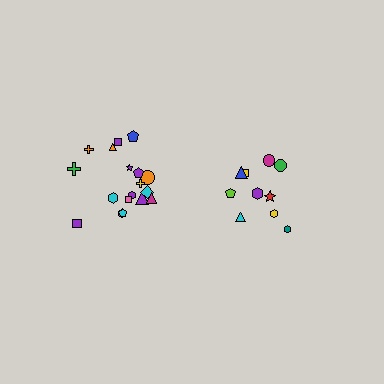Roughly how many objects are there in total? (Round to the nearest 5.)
Roughly 30 objects in total.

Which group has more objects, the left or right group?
The left group.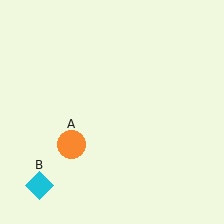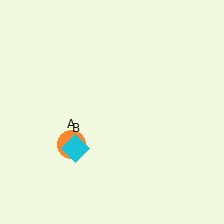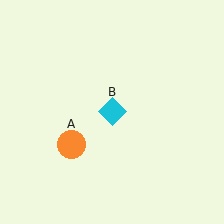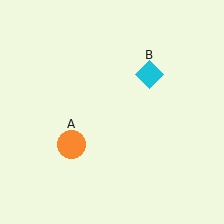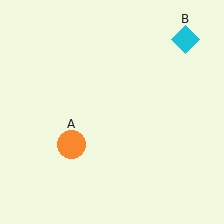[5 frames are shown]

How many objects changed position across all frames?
1 object changed position: cyan diamond (object B).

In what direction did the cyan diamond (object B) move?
The cyan diamond (object B) moved up and to the right.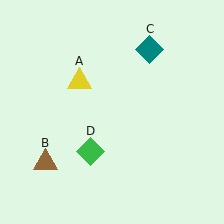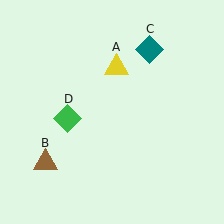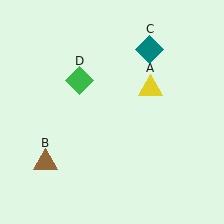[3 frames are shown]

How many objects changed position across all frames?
2 objects changed position: yellow triangle (object A), green diamond (object D).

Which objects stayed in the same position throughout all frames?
Brown triangle (object B) and teal diamond (object C) remained stationary.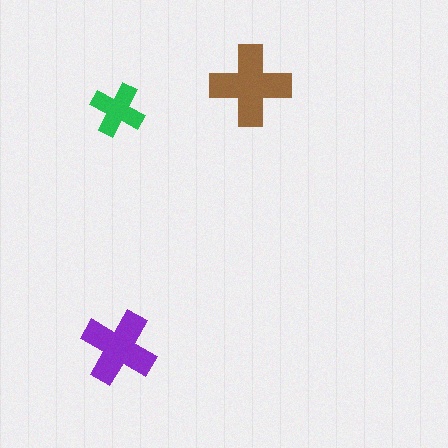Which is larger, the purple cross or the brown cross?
The brown one.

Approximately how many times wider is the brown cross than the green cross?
About 1.5 times wider.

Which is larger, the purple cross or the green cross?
The purple one.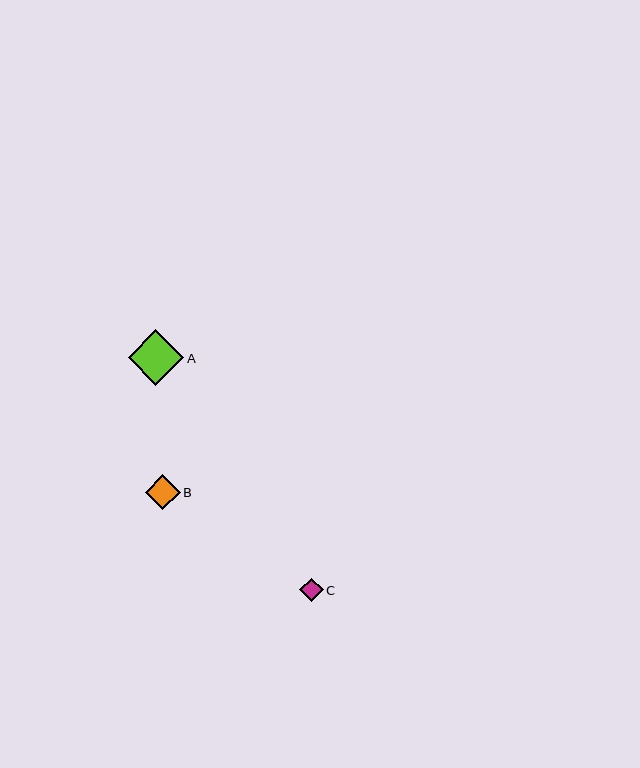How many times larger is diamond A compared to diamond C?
Diamond A is approximately 2.4 times the size of diamond C.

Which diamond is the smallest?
Diamond C is the smallest with a size of approximately 23 pixels.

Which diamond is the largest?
Diamond A is the largest with a size of approximately 56 pixels.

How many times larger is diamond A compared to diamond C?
Diamond A is approximately 2.4 times the size of diamond C.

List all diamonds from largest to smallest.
From largest to smallest: A, B, C.